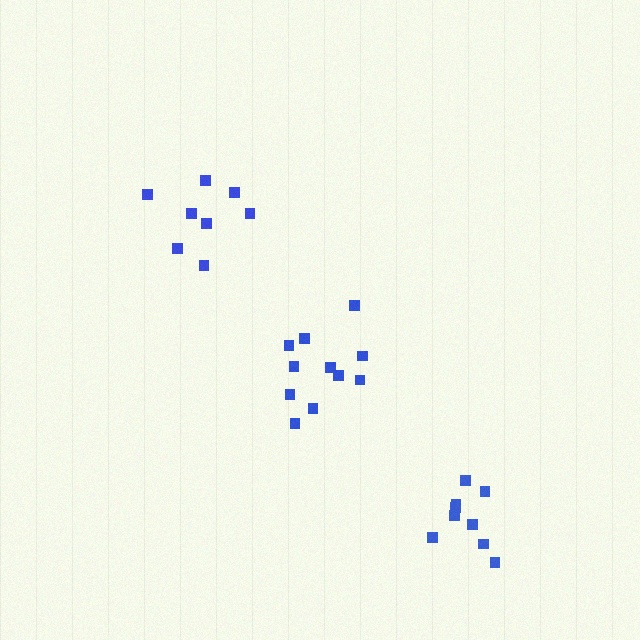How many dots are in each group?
Group 1: 11 dots, Group 2: 8 dots, Group 3: 9 dots (28 total).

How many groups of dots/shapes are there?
There are 3 groups.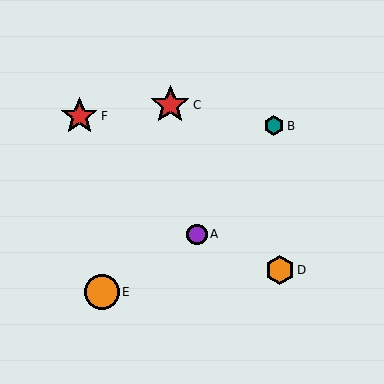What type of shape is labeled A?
Shape A is a purple circle.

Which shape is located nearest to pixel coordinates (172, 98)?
The red star (labeled C) at (170, 105) is nearest to that location.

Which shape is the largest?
The red star (labeled C) is the largest.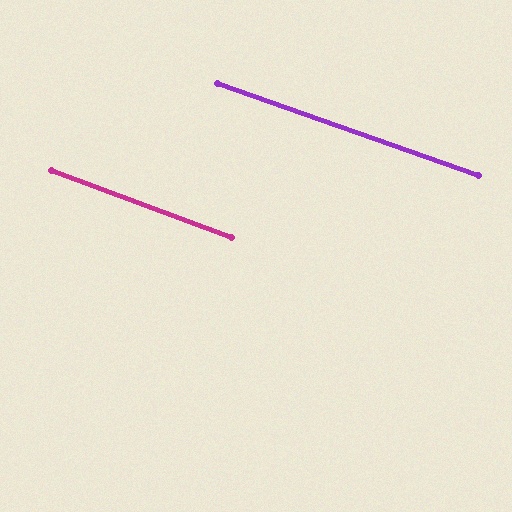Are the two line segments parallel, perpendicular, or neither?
Parallel — their directions differ by only 1.0°.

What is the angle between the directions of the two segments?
Approximately 1 degree.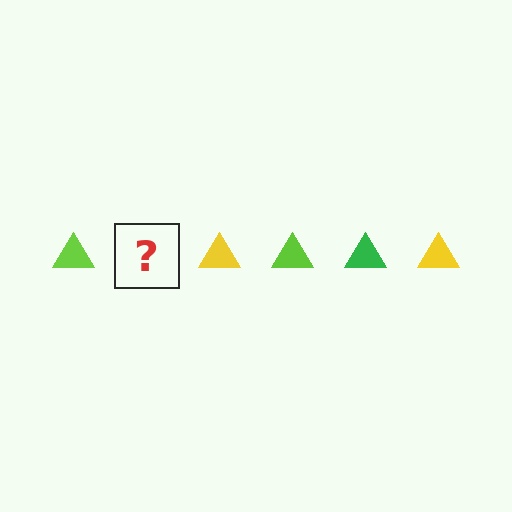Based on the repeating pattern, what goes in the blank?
The blank should be a green triangle.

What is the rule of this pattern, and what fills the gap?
The rule is that the pattern cycles through lime, green, yellow triangles. The gap should be filled with a green triangle.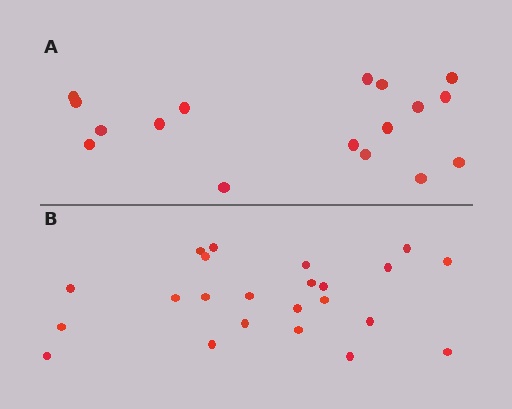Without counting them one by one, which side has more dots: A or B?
Region B (the bottom region) has more dots.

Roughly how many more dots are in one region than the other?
Region B has about 6 more dots than region A.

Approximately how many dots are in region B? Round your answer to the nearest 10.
About 20 dots. (The exact count is 23, which rounds to 20.)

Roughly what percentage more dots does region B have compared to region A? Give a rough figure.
About 35% more.